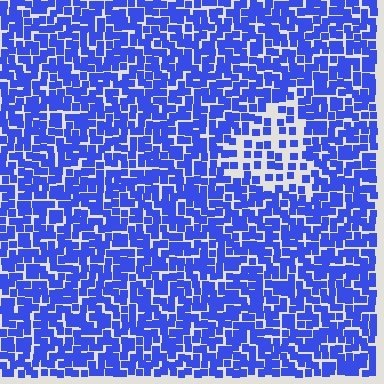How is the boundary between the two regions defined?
The boundary is defined by a change in element density (approximately 2.0x ratio). All elements are the same color, size, and shape.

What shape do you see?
I see a triangle.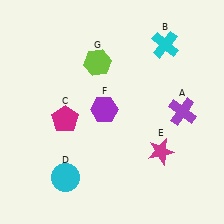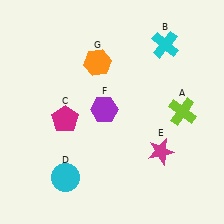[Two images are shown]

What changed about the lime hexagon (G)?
In Image 1, G is lime. In Image 2, it changed to orange.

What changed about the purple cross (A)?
In Image 1, A is purple. In Image 2, it changed to lime.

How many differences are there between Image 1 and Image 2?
There are 2 differences between the two images.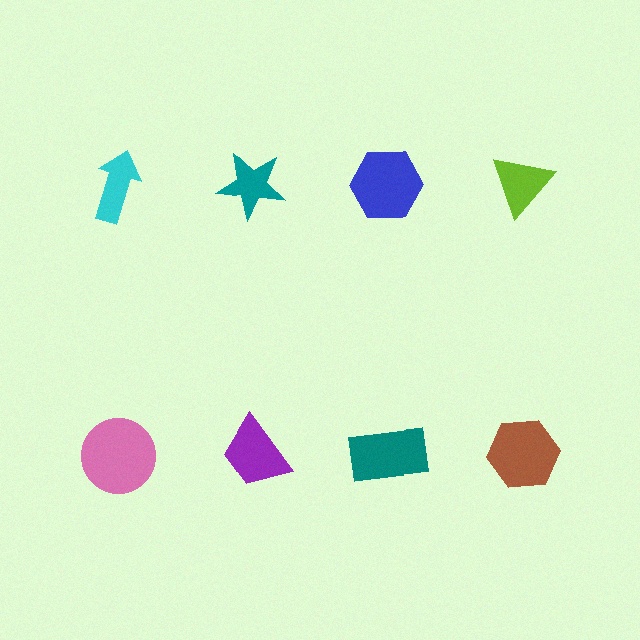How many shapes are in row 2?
4 shapes.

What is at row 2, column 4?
A brown hexagon.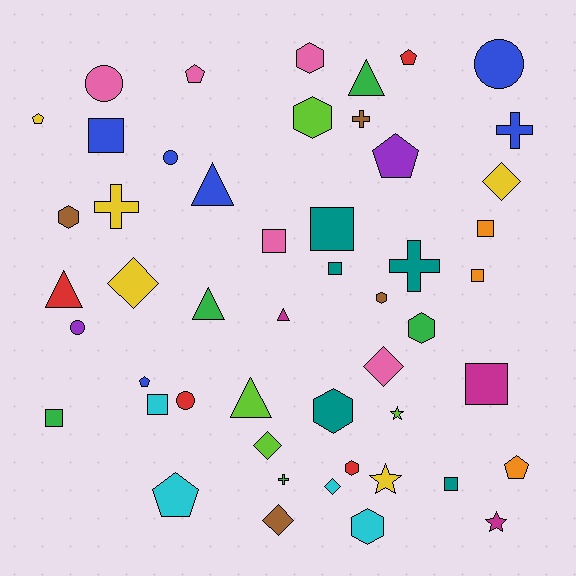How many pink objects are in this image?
There are 5 pink objects.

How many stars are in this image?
There are 3 stars.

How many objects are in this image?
There are 50 objects.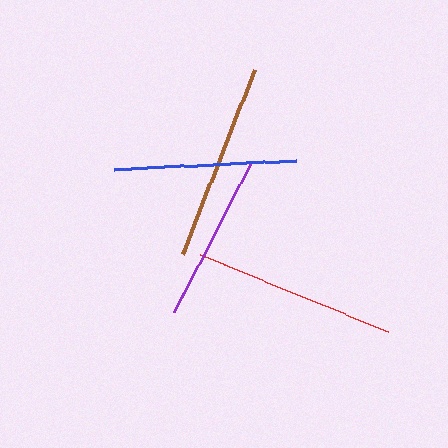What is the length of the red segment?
The red segment is approximately 204 pixels long.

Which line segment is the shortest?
The purple line is the shortest at approximately 168 pixels.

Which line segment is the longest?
The red line is the longest at approximately 204 pixels.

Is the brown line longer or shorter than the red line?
The red line is longer than the brown line.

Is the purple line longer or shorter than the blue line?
The blue line is longer than the purple line.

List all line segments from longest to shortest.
From longest to shortest: red, brown, blue, purple.